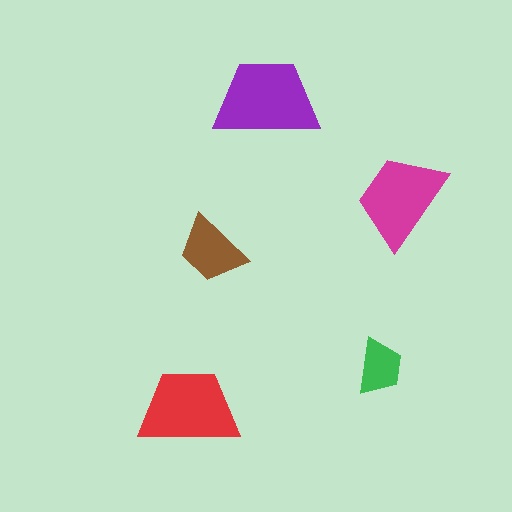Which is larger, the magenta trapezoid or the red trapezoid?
The red one.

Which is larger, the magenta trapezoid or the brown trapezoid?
The magenta one.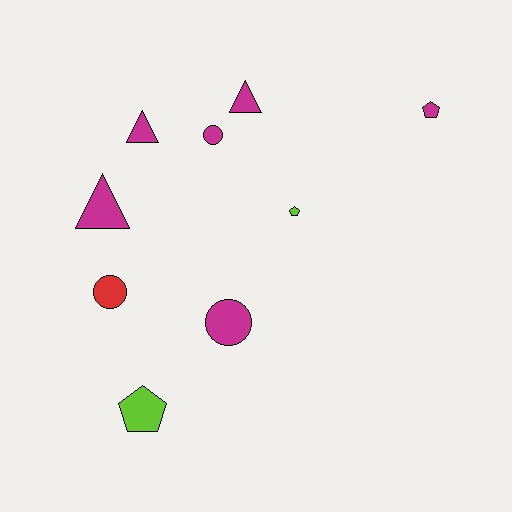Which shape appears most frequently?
Triangle, with 3 objects.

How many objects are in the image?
There are 9 objects.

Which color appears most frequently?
Magenta, with 6 objects.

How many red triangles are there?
There are no red triangles.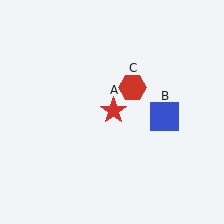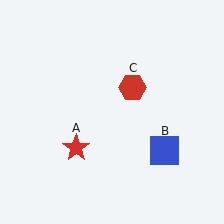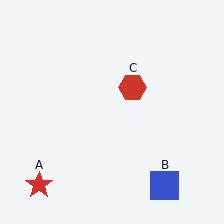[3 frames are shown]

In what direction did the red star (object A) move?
The red star (object A) moved down and to the left.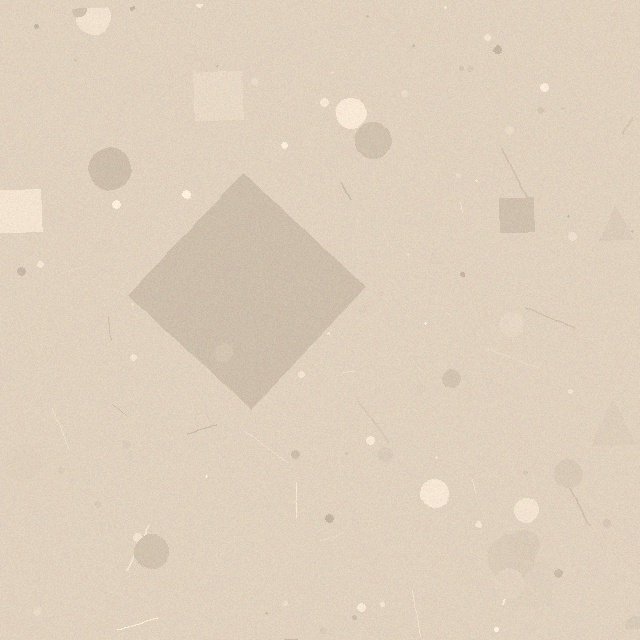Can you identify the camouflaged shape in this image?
The camouflaged shape is a diamond.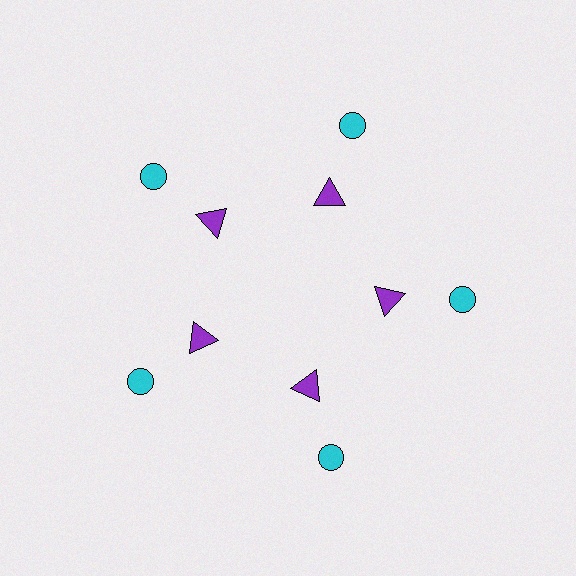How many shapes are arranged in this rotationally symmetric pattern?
There are 10 shapes, arranged in 5 groups of 2.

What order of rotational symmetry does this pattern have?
This pattern has 5-fold rotational symmetry.